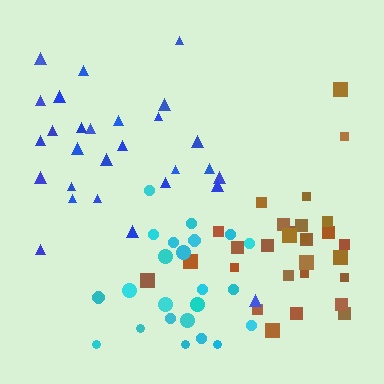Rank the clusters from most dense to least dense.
cyan, brown, blue.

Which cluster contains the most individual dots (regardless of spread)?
Brown (29).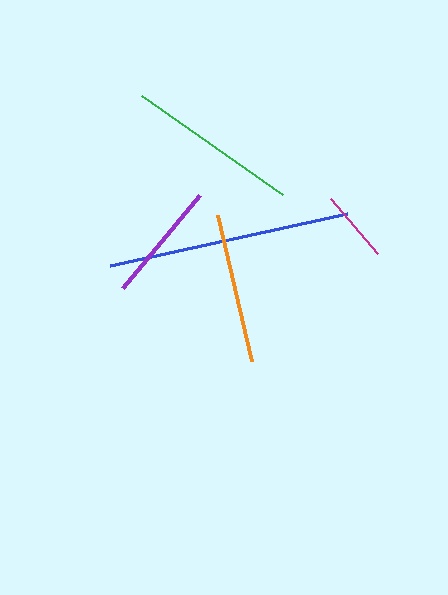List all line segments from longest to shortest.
From longest to shortest: blue, green, orange, purple, magenta.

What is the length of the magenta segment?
The magenta segment is approximately 73 pixels long.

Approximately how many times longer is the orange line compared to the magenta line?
The orange line is approximately 2.1 times the length of the magenta line.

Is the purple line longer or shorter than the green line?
The green line is longer than the purple line.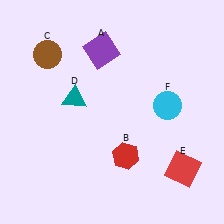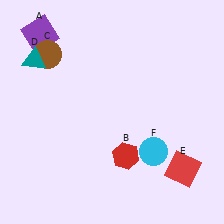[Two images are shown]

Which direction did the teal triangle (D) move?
The teal triangle (D) moved left.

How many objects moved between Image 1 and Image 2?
3 objects moved between the two images.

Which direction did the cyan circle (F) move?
The cyan circle (F) moved down.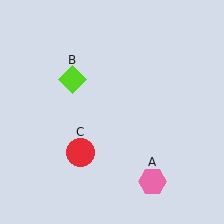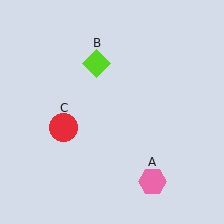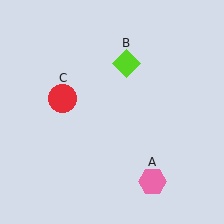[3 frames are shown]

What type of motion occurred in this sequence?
The lime diamond (object B), red circle (object C) rotated clockwise around the center of the scene.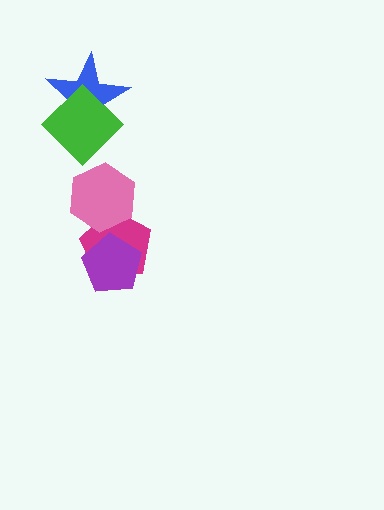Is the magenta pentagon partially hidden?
Yes, it is partially covered by another shape.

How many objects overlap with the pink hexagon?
1 object overlaps with the pink hexagon.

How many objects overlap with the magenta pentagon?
2 objects overlap with the magenta pentagon.